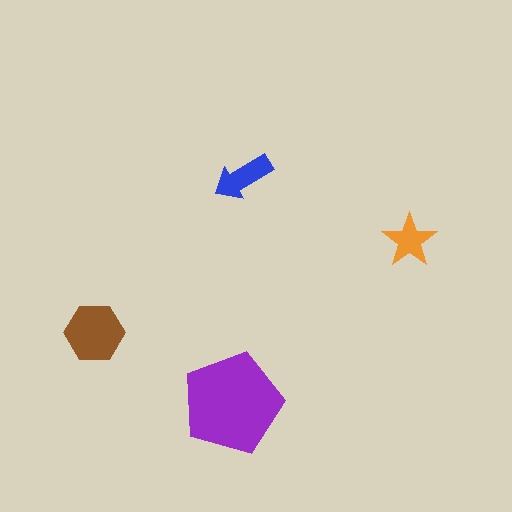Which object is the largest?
The purple pentagon.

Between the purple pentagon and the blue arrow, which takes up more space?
The purple pentagon.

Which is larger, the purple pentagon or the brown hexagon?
The purple pentagon.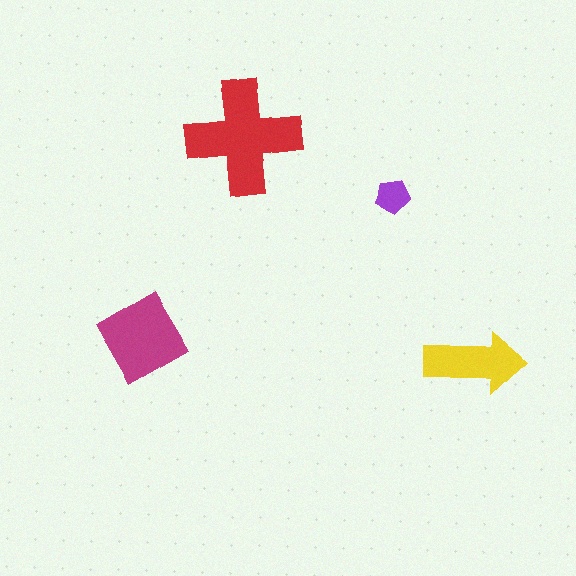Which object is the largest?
The red cross.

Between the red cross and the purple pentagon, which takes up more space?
The red cross.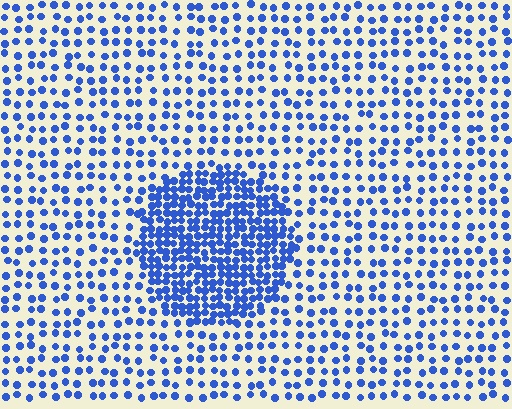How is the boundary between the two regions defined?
The boundary is defined by a change in element density (approximately 2.5x ratio). All elements are the same color, size, and shape.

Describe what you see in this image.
The image contains small blue elements arranged at two different densities. A circle-shaped region is visible where the elements are more densely packed than the surrounding area.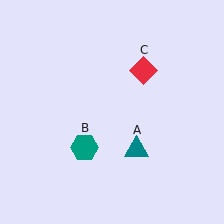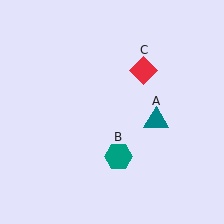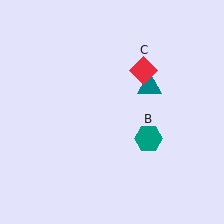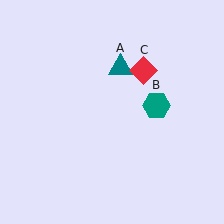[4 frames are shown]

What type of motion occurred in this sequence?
The teal triangle (object A), teal hexagon (object B) rotated counterclockwise around the center of the scene.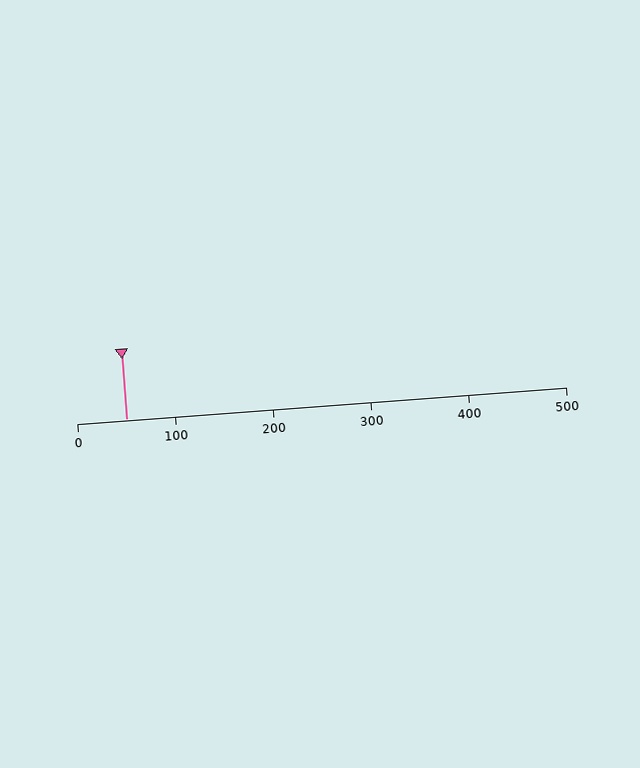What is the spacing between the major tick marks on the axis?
The major ticks are spaced 100 apart.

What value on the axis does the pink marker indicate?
The marker indicates approximately 50.